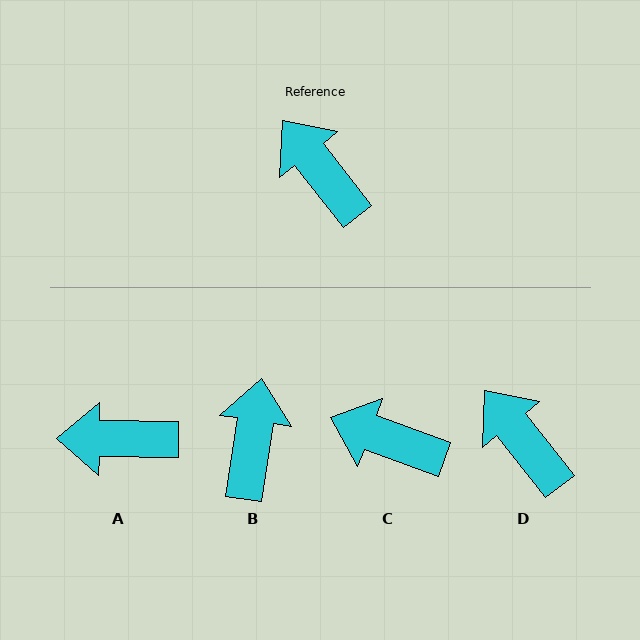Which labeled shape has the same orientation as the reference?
D.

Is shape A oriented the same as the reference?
No, it is off by about 51 degrees.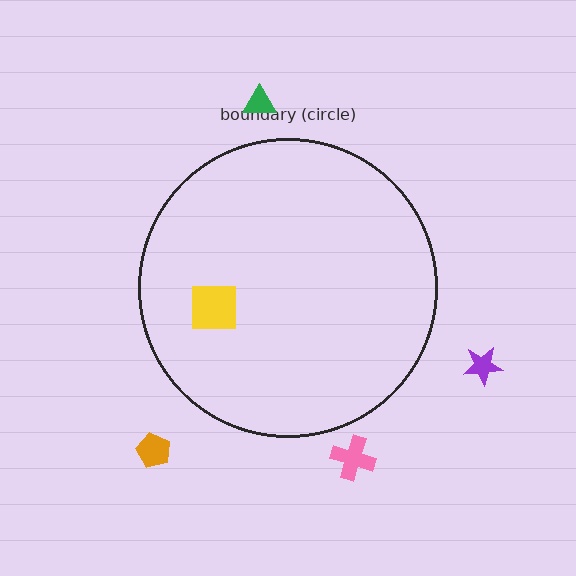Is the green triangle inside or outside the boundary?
Outside.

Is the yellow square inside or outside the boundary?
Inside.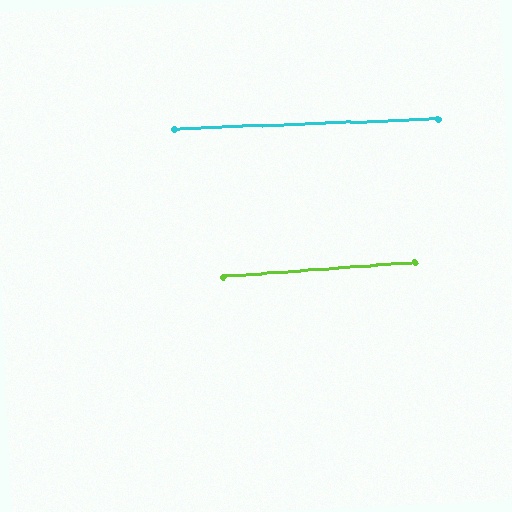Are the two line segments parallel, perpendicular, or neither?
Parallel — their directions differ by only 2.0°.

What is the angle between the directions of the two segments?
Approximately 2 degrees.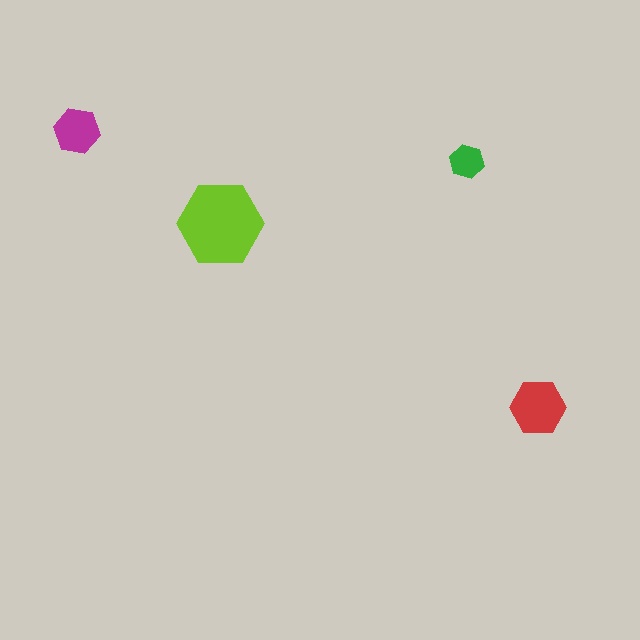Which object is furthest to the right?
The red hexagon is rightmost.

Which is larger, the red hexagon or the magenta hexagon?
The red one.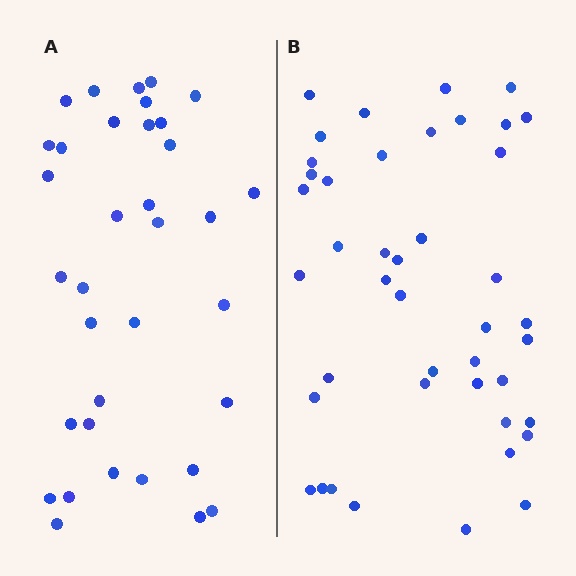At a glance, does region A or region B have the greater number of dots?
Region B (the right region) has more dots.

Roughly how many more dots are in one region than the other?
Region B has roughly 8 or so more dots than region A.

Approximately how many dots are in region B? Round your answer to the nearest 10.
About 40 dots. (The exact count is 43, which rounds to 40.)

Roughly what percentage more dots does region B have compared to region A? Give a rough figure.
About 25% more.